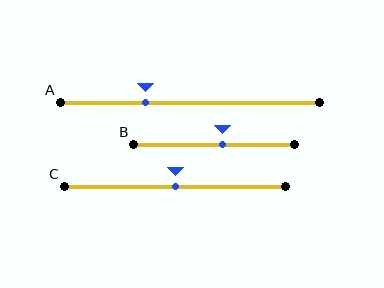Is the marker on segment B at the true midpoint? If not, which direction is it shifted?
No, the marker on segment B is shifted to the right by about 5% of the segment length.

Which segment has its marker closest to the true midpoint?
Segment C has its marker closest to the true midpoint.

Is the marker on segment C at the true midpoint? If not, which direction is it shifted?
Yes, the marker on segment C is at the true midpoint.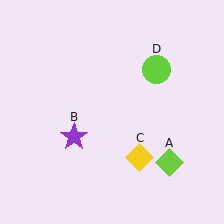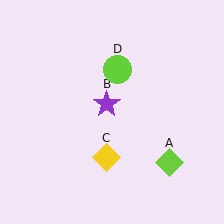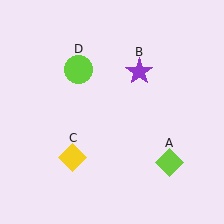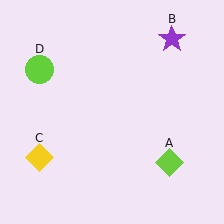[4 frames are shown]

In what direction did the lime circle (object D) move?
The lime circle (object D) moved left.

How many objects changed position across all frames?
3 objects changed position: purple star (object B), yellow diamond (object C), lime circle (object D).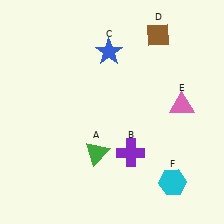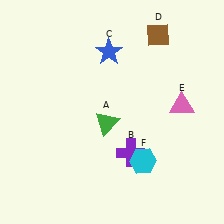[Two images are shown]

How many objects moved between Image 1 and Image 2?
2 objects moved between the two images.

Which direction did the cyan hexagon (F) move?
The cyan hexagon (F) moved left.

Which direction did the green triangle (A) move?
The green triangle (A) moved up.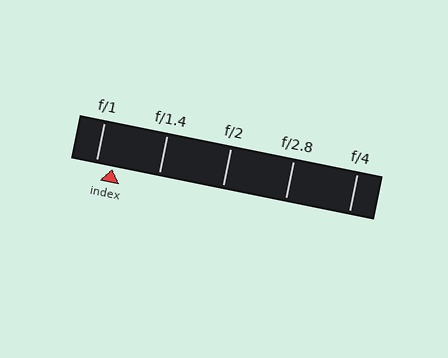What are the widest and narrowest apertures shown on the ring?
The widest aperture shown is f/1 and the narrowest is f/4.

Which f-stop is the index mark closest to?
The index mark is closest to f/1.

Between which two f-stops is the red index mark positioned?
The index mark is between f/1 and f/1.4.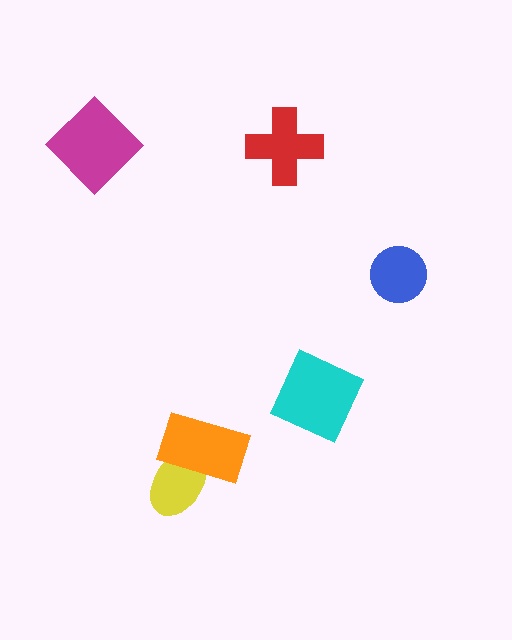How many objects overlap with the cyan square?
0 objects overlap with the cyan square.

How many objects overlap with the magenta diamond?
0 objects overlap with the magenta diamond.